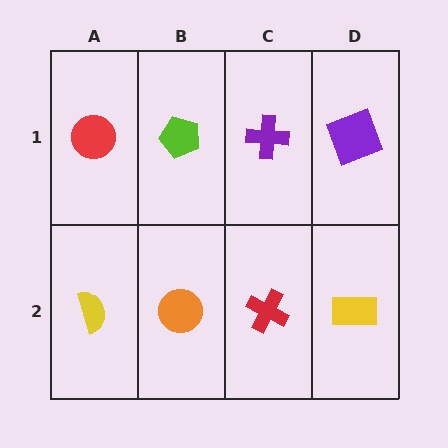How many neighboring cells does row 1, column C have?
3.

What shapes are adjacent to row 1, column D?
A yellow rectangle (row 2, column D), a purple cross (row 1, column C).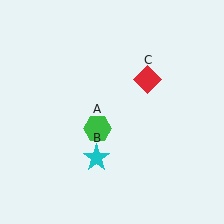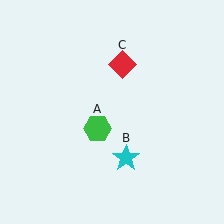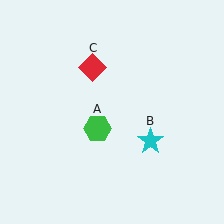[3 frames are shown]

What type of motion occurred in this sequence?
The cyan star (object B), red diamond (object C) rotated counterclockwise around the center of the scene.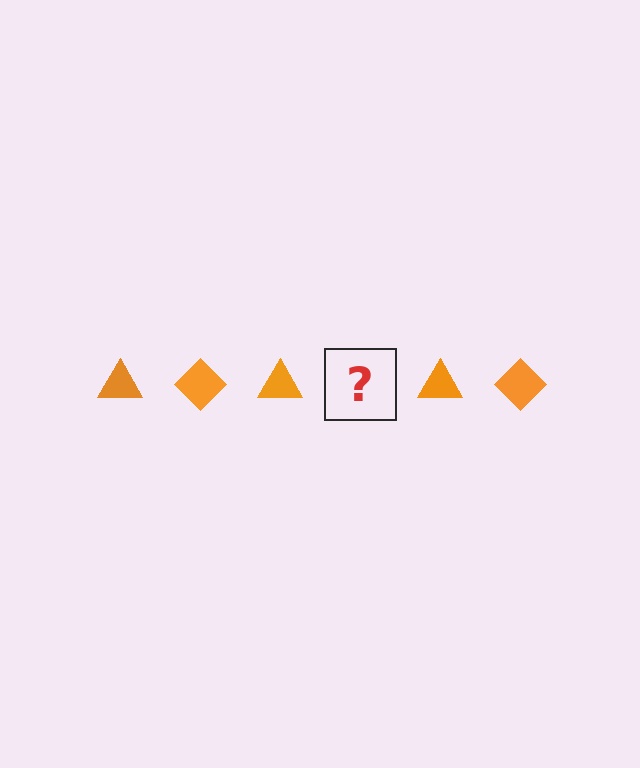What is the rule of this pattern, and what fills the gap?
The rule is that the pattern cycles through triangle, diamond shapes in orange. The gap should be filled with an orange diamond.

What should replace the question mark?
The question mark should be replaced with an orange diamond.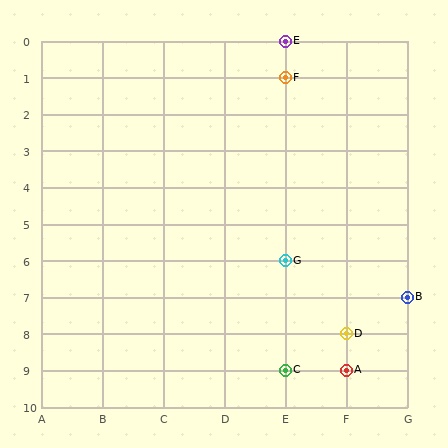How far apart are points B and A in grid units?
Points B and A are 1 column and 2 rows apart (about 2.2 grid units diagonally).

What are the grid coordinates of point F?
Point F is at grid coordinates (E, 1).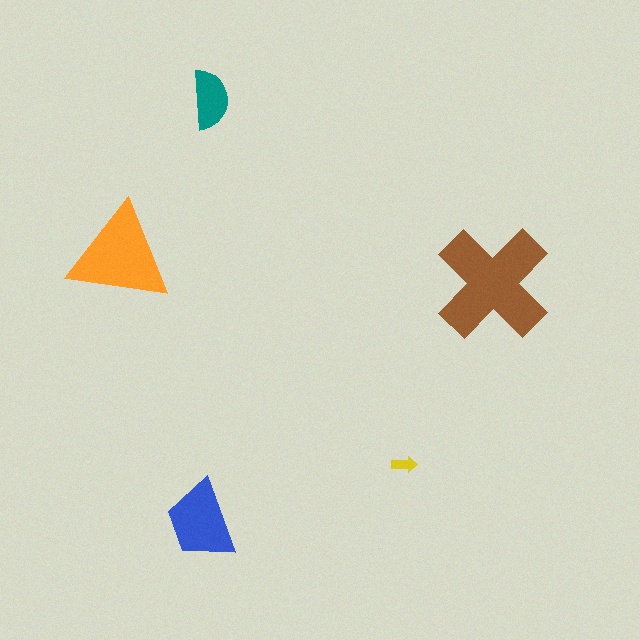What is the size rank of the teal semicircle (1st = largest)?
4th.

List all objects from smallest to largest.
The yellow arrow, the teal semicircle, the blue trapezoid, the orange triangle, the brown cross.